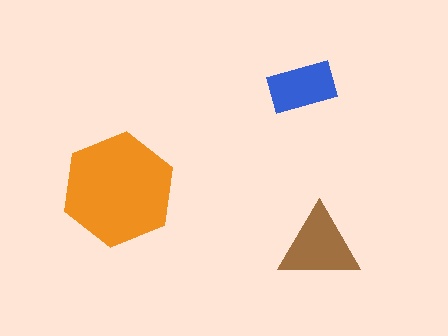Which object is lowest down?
The brown triangle is bottommost.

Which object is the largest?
The orange hexagon.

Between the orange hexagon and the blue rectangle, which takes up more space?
The orange hexagon.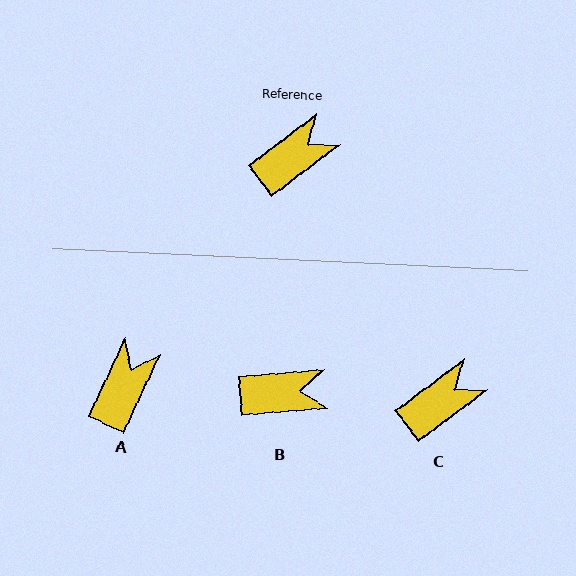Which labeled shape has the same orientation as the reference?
C.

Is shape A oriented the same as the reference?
No, it is off by about 28 degrees.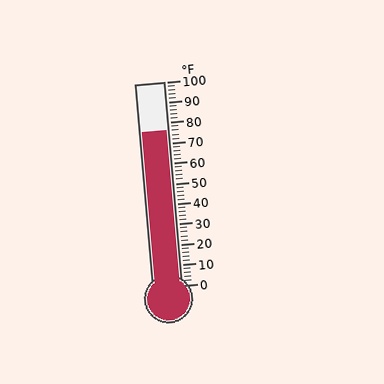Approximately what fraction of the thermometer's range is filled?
The thermometer is filled to approximately 75% of its range.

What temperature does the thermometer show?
The thermometer shows approximately 76°F.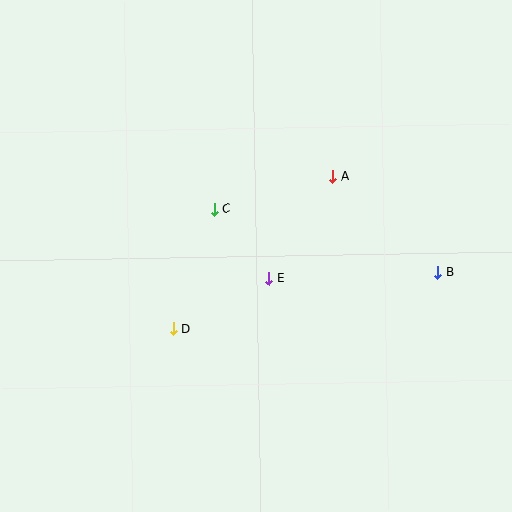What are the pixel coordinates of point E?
Point E is at (269, 278).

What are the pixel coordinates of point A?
Point A is at (332, 177).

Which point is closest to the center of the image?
Point E at (269, 278) is closest to the center.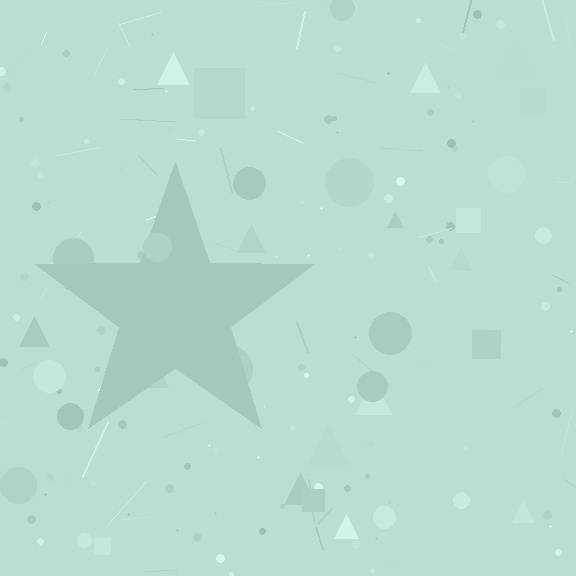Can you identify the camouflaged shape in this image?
The camouflaged shape is a star.